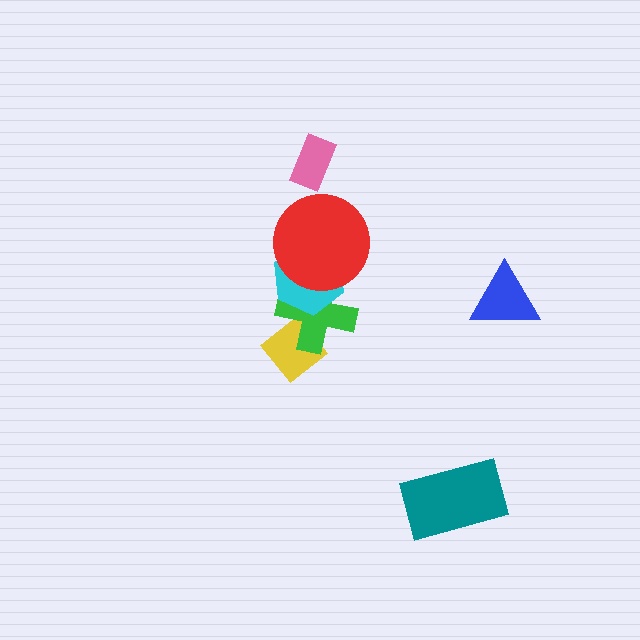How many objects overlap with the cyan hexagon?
2 objects overlap with the cyan hexagon.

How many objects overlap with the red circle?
2 objects overlap with the red circle.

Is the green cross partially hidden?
Yes, it is partially covered by another shape.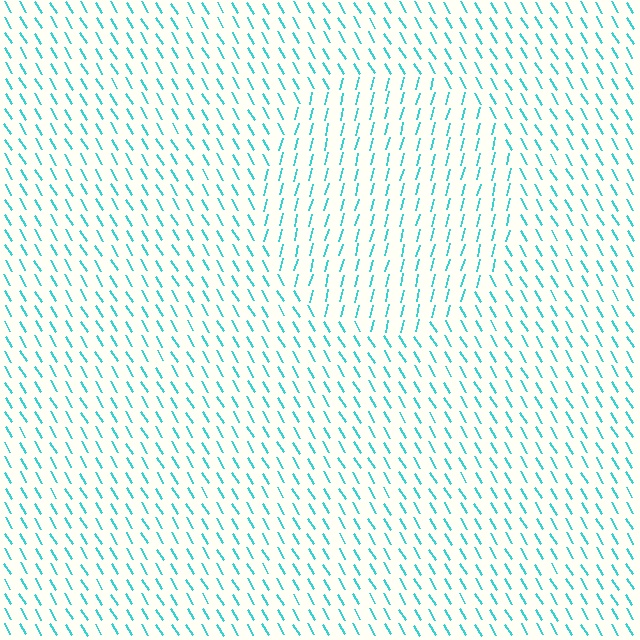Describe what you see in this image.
The image is filled with small cyan line segments. A circle region in the image has lines oriented differently from the surrounding lines, creating a visible texture boundary.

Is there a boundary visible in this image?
Yes, there is a texture boundary formed by a change in line orientation.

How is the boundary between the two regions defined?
The boundary is defined purely by a change in line orientation (approximately 45 degrees difference). All lines are the same color and thickness.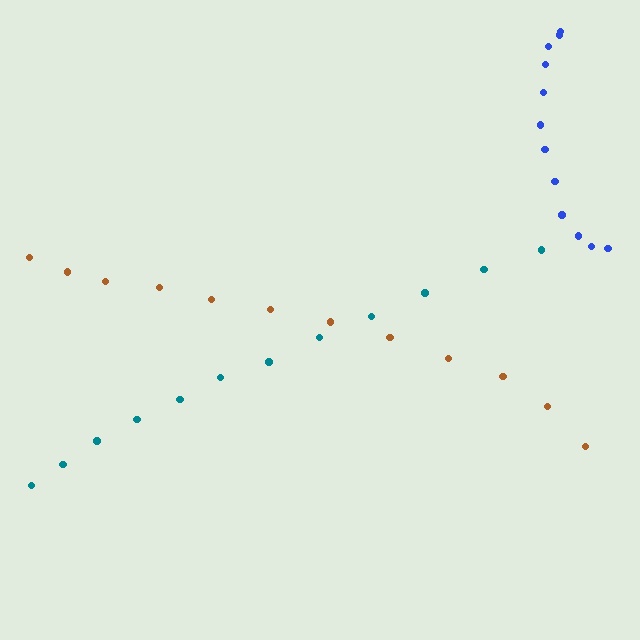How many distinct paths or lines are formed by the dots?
There are 3 distinct paths.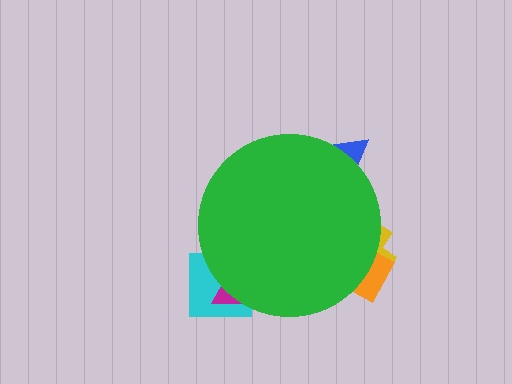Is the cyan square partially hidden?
Yes, the cyan square is partially hidden behind the green circle.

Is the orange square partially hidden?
Yes, the orange square is partially hidden behind the green circle.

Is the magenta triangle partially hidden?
Yes, the magenta triangle is partially hidden behind the green circle.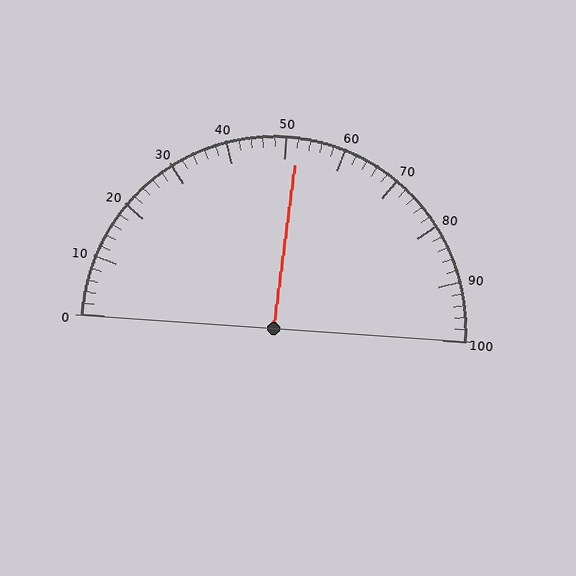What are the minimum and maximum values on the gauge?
The gauge ranges from 0 to 100.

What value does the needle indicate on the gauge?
The needle indicates approximately 52.